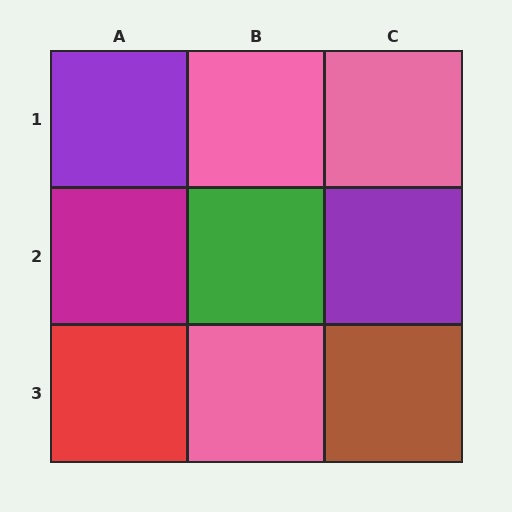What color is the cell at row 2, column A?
Magenta.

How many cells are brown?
1 cell is brown.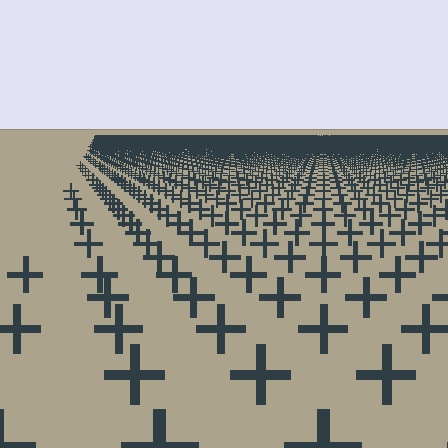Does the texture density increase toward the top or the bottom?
Density increases toward the top.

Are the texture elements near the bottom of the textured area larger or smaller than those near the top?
Larger. Near the bottom, elements are closer to the viewer and appear at a bigger on-screen size.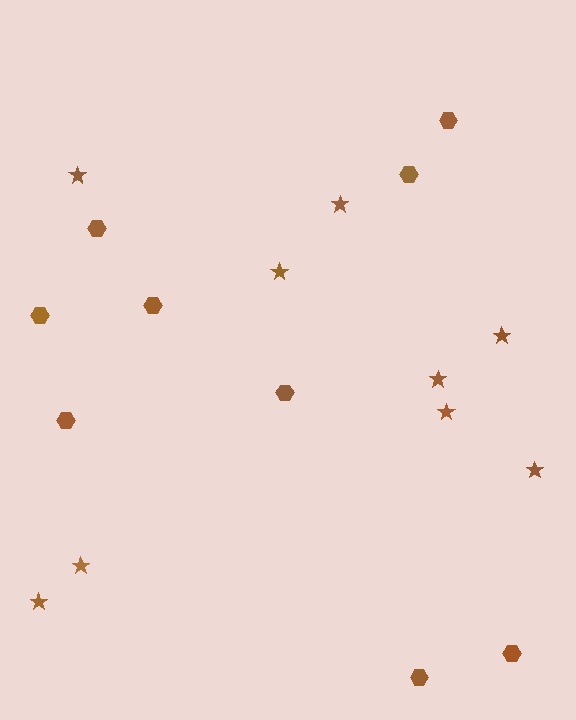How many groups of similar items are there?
There are 2 groups: one group of hexagons (9) and one group of stars (9).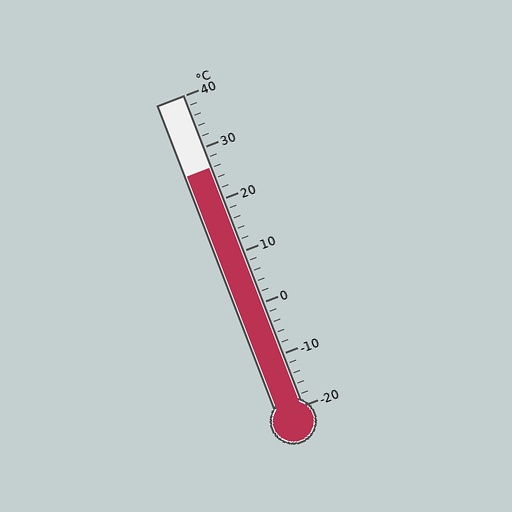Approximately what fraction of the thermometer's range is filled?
The thermometer is filled to approximately 75% of its range.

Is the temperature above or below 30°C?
The temperature is below 30°C.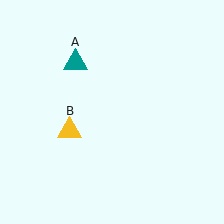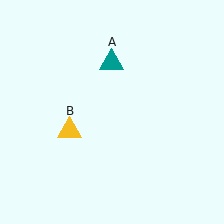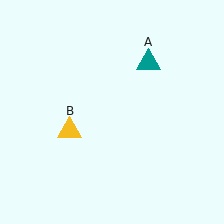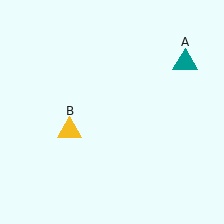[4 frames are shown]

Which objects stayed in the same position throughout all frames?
Yellow triangle (object B) remained stationary.